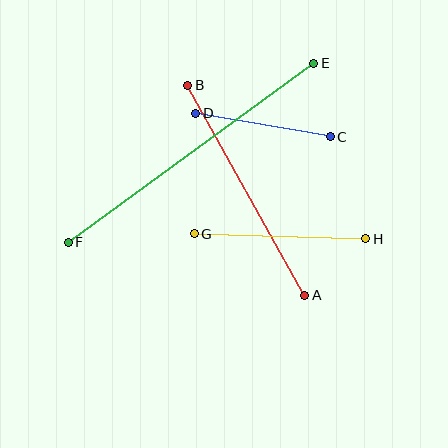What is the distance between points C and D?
The distance is approximately 136 pixels.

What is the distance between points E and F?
The distance is approximately 304 pixels.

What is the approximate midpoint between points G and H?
The midpoint is at approximately (280, 236) pixels.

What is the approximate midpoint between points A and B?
The midpoint is at approximately (246, 190) pixels.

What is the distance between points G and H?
The distance is approximately 172 pixels.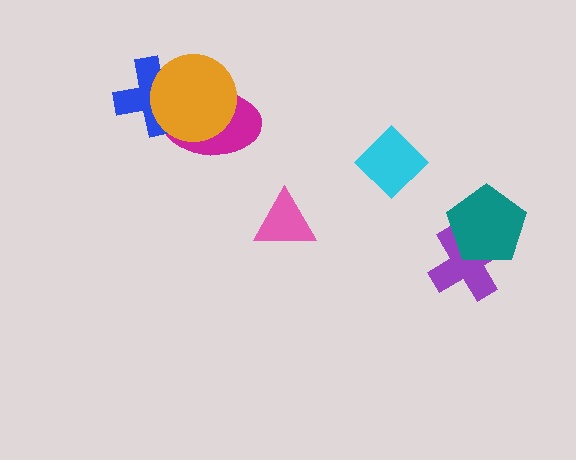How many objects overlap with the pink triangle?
0 objects overlap with the pink triangle.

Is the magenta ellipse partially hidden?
Yes, it is partially covered by another shape.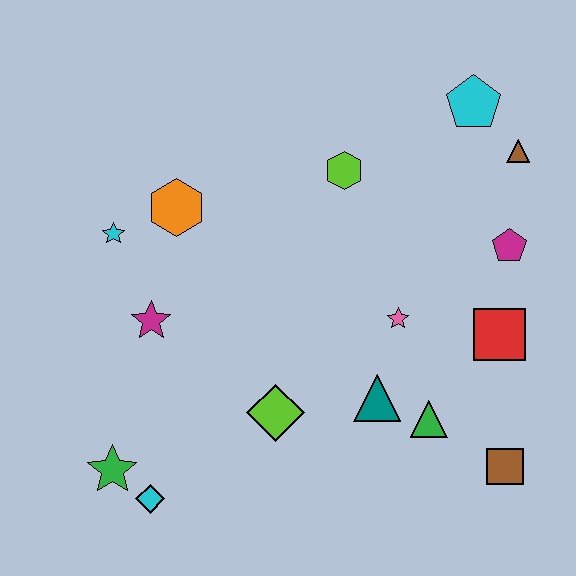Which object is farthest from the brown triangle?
The green star is farthest from the brown triangle.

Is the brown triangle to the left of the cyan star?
No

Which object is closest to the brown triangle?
The cyan pentagon is closest to the brown triangle.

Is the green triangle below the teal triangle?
Yes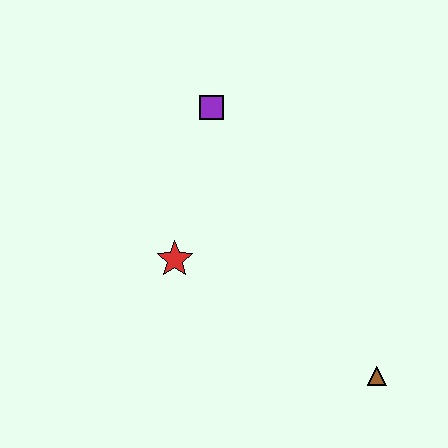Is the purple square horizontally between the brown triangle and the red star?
Yes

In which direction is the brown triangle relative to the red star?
The brown triangle is to the right of the red star.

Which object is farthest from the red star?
The brown triangle is farthest from the red star.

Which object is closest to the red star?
The purple square is closest to the red star.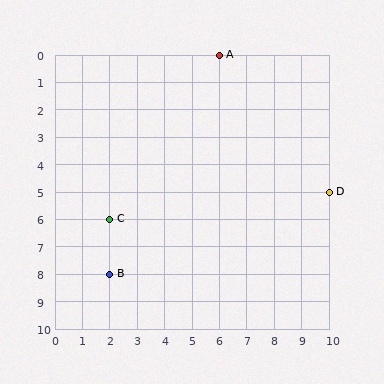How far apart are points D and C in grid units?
Points D and C are 8 columns and 1 row apart (about 8.1 grid units diagonally).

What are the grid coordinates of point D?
Point D is at grid coordinates (10, 5).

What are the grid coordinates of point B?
Point B is at grid coordinates (2, 8).